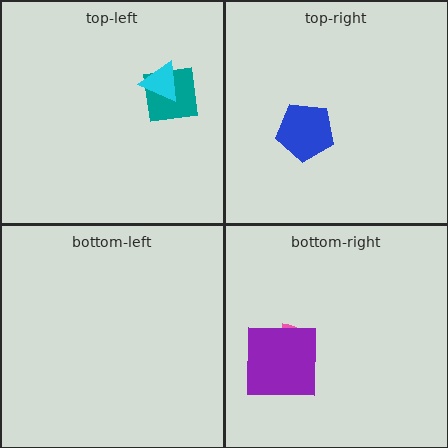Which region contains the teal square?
The top-left region.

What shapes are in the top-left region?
The teal square, the cyan triangle.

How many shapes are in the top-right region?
1.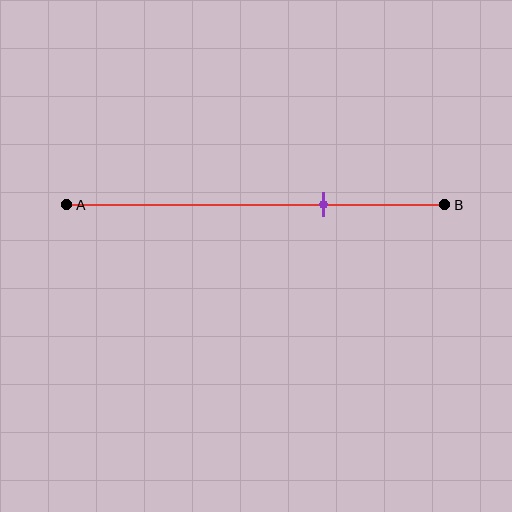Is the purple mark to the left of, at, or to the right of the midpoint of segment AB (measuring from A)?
The purple mark is to the right of the midpoint of segment AB.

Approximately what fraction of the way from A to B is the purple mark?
The purple mark is approximately 70% of the way from A to B.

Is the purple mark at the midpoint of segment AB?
No, the mark is at about 70% from A, not at the 50% midpoint.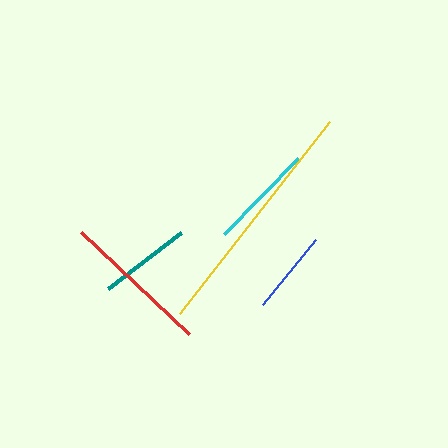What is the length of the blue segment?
The blue segment is approximately 84 pixels long.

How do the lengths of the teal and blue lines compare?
The teal and blue lines are approximately the same length.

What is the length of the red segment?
The red segment is approximately 149 pixels long.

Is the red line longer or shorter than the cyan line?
The red line is longer than the cyan line.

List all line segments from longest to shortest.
From longest to shortest: yellow, red, cyan, teal, blue.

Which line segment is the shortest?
The blue line is the shortest at approximately 84 pixels.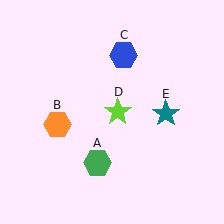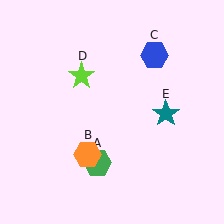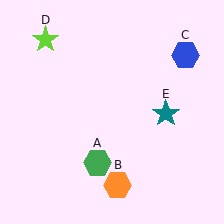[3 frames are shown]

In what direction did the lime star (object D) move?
The lime star (object D) moved up and to the left.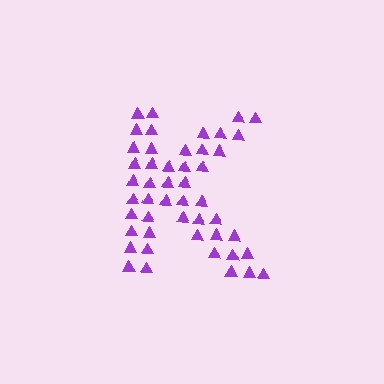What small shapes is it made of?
It is made of small triangles.